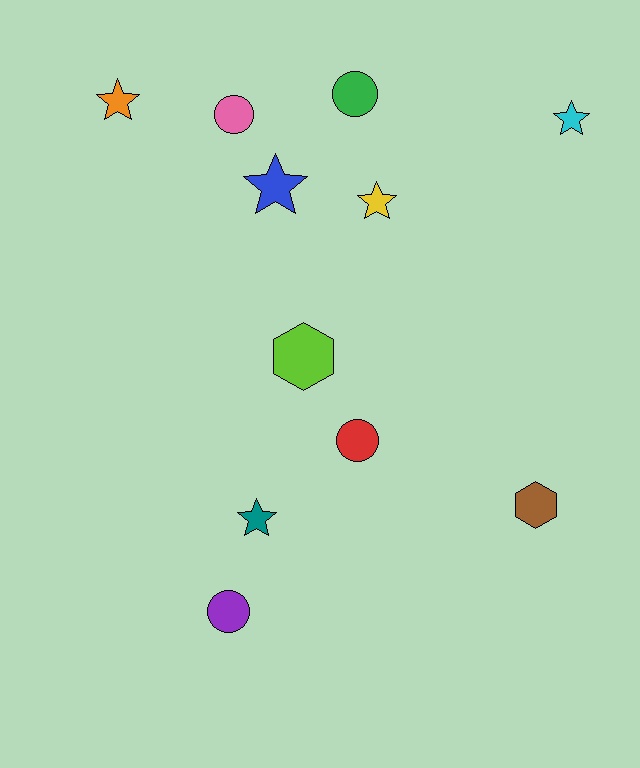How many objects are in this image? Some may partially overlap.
There are 11 objects.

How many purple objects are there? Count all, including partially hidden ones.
There is 1 purple object.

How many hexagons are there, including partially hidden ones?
There are 2 hexagons.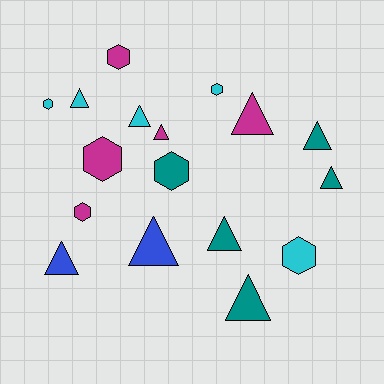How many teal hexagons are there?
There is 1 teal hexagon.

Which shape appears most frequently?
Triangle, with 10 objects.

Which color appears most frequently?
Magenta, with 5 objects.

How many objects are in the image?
There are 17 objects.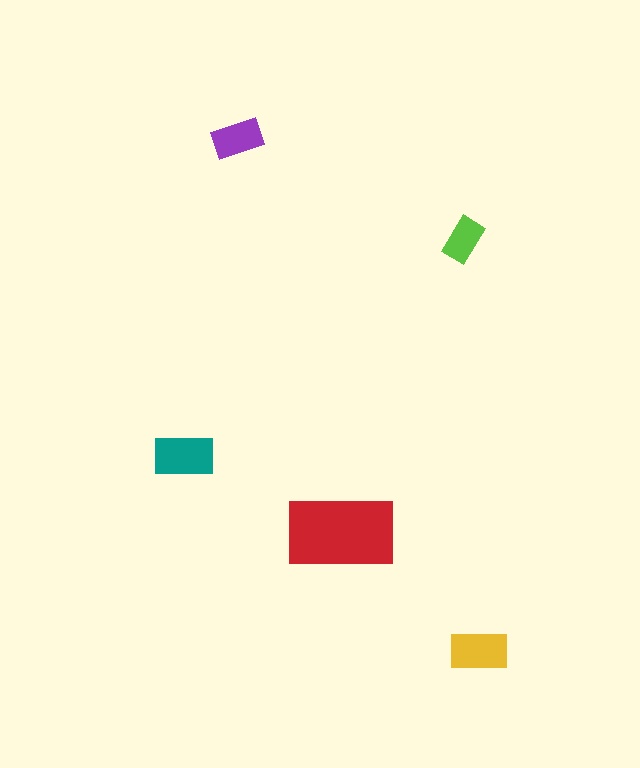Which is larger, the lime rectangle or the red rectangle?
The red one.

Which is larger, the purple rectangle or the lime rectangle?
The purple one.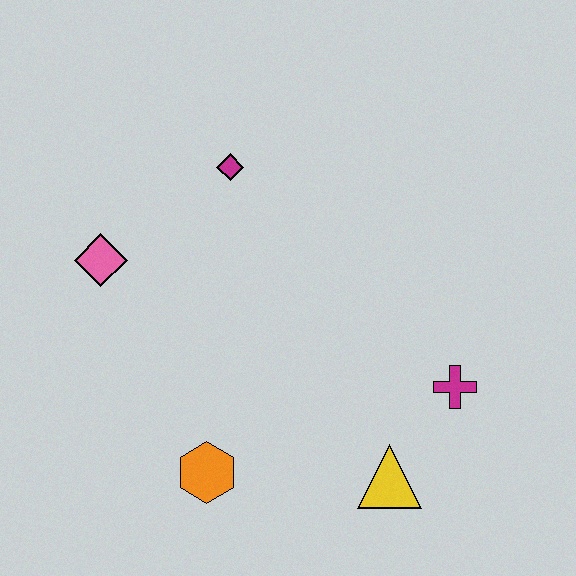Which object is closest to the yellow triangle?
The magenta cross is closest to the yellow triangle.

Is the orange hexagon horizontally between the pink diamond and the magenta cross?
Yes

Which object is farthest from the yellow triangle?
The pink diamond is farthest from the yellow triangle.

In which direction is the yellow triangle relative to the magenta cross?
The yellow triangle is below the magenta cross.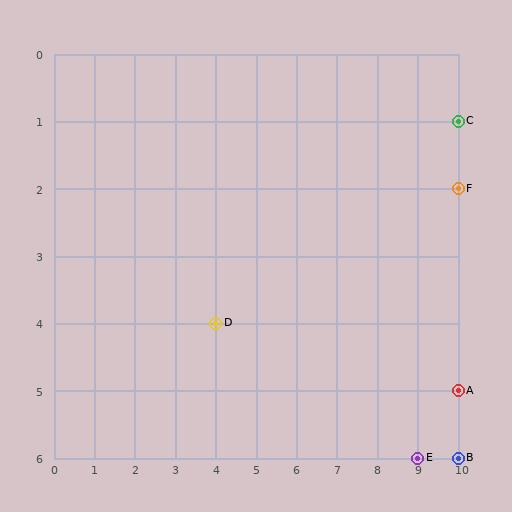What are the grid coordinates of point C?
Point C is at grid coordinates (10, 1).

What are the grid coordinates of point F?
Point F is at grid coordinates (10, 2).